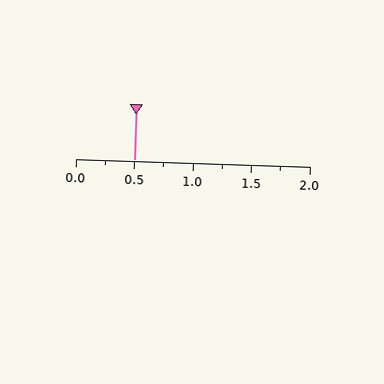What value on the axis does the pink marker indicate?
The marker indicates approximately 0.5.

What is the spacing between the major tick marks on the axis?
The major ticks are spaced 0.5 apart.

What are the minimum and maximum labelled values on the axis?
The axis runs from 0.0 to 2.0.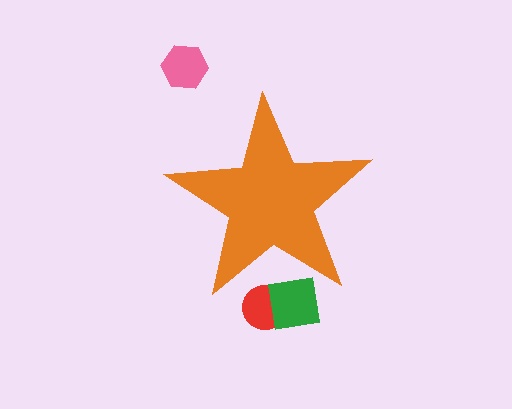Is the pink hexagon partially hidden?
No, the pink hexagon is fully visible.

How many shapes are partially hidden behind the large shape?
2 shapes are partially hidden.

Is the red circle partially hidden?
Yes, the red circle is partially hidden behind the orange star.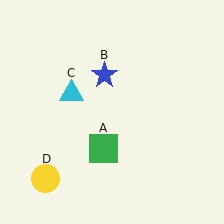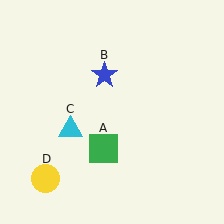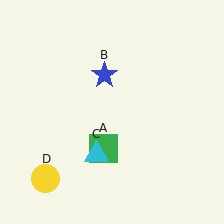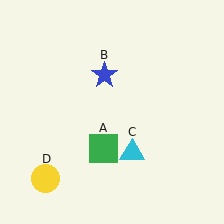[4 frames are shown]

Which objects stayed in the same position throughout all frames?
Green square (object A) and blue star (object B) and yellow circle (object D) remained stationary.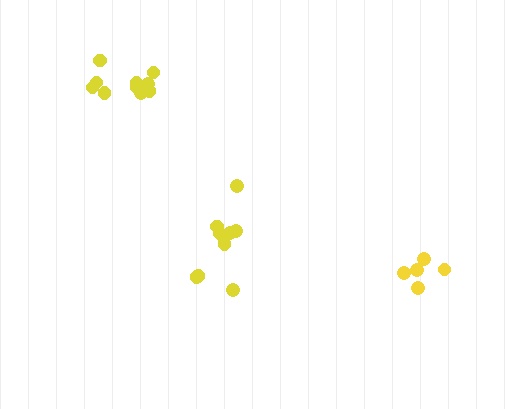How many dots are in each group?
Group 1: 10 dots, Group 2: 10 dots, Group 3: 5 dots (25 total).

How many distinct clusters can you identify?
There are 3 distinct clusters.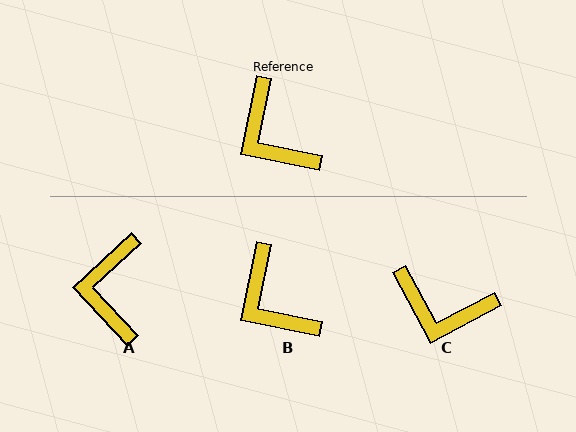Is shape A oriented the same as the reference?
No, it is off by about 36 degrees.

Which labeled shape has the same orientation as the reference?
B.